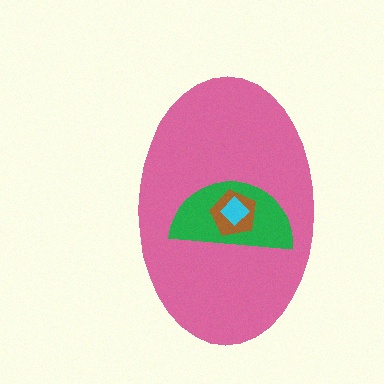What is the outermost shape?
The pink ellipse.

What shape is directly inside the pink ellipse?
The green semicircle.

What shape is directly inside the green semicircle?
The brown pentagon.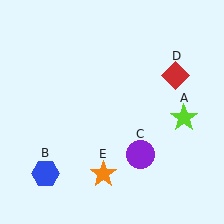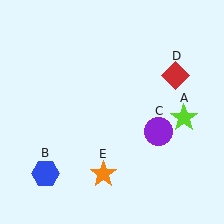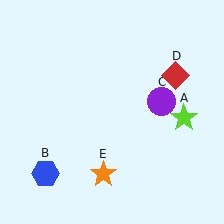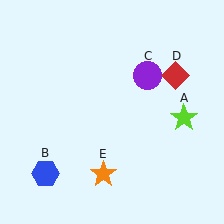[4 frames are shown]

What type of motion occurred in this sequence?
The purple circle (object C) rotated counterclockwise around the center of the scene.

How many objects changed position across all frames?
1 object changed position: purple circle (object C).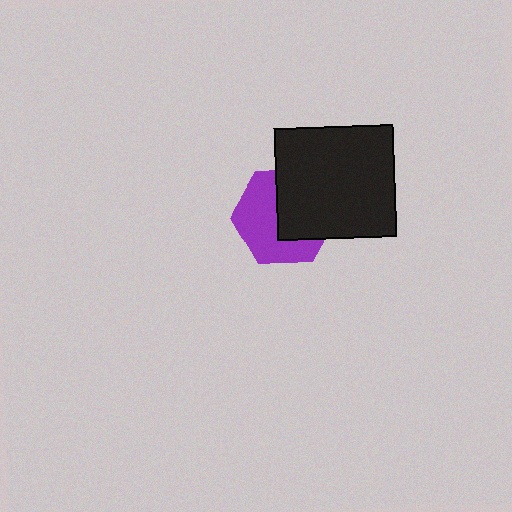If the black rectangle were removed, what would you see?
You would see the complete purple hexagon.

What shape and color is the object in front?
The object in front is a black rectangle.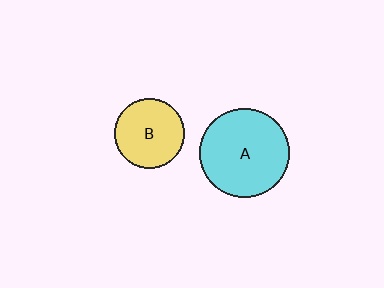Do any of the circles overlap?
No, none of the circles overlap.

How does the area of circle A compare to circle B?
Approximately 1.6 times.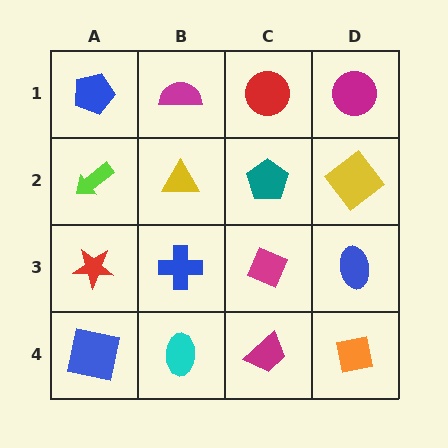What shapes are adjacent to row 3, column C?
A teal pentagon (row 2, column C), a magenta trapezoid (row 4, column C), a blue cross (row 3, column B), a blue ellipse (row 3, column D).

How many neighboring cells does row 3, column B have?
4.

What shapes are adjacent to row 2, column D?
A magenta circle (row 1, column D), a blue ellipse (row 3, column D), a teal pentagon (row 2, column C).